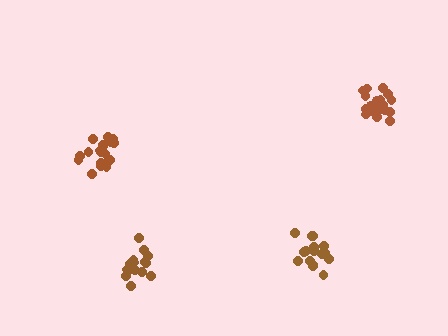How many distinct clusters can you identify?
There are 4 distinct clusters.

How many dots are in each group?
Group 1: 16 dots, Group 2: 21 dots, Group 3: 15 dots, Group 4: 19 dots (71 total).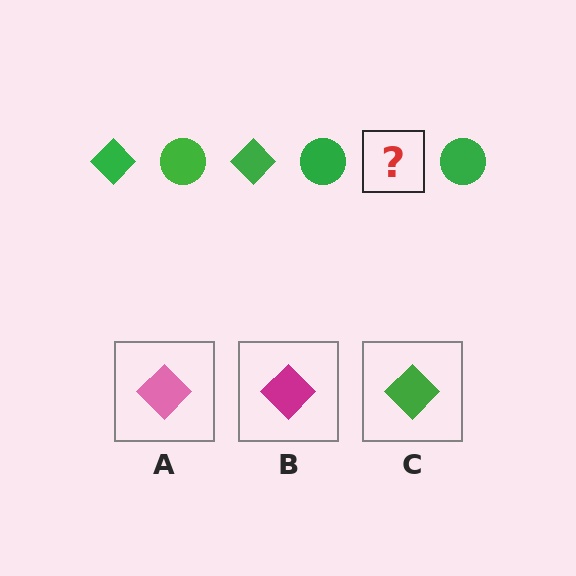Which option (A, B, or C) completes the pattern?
C.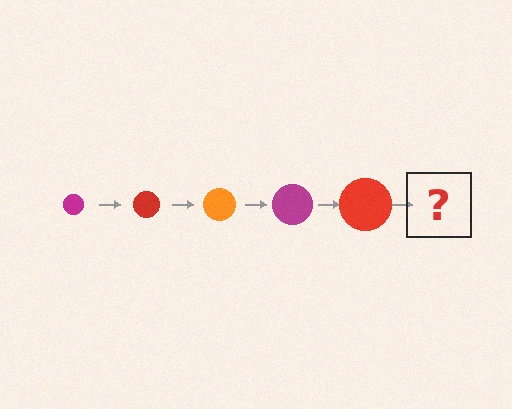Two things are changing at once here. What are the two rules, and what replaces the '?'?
The two rules are that the circle grows larger each step and the color cycles through magenta, red, and orange. The '?' should be an orange circle, larger than the previous one.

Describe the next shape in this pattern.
It should be an orange circle, larger than the previous one.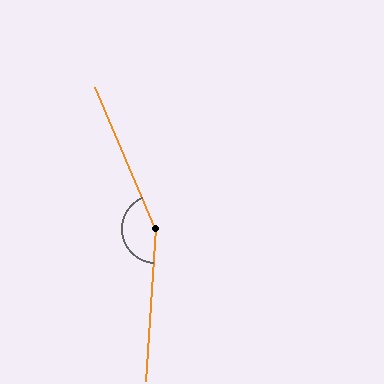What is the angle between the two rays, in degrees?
Approximately 153 degrees.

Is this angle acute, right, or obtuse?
It is obtuse.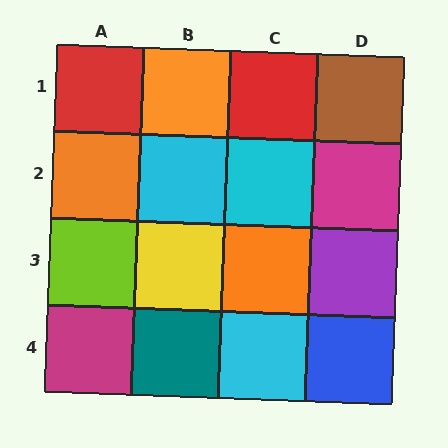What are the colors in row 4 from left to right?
Magenta, teal, cyan, blue.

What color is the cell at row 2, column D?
Magenta.